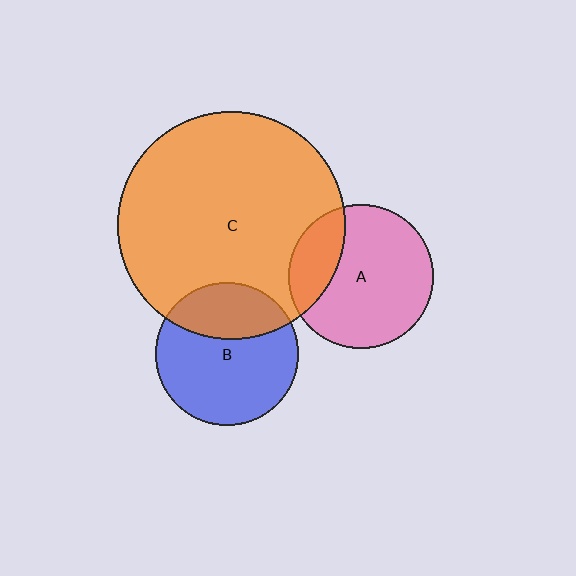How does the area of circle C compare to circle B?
Approximately 2.5 times.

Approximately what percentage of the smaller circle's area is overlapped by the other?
Approximately 25%.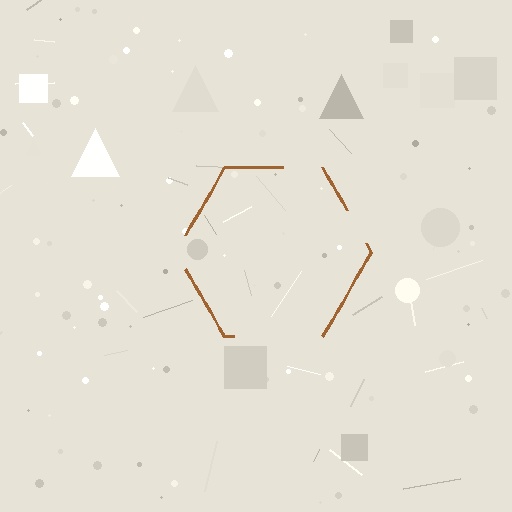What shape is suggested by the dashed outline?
The dashed outline suggests a hexagon.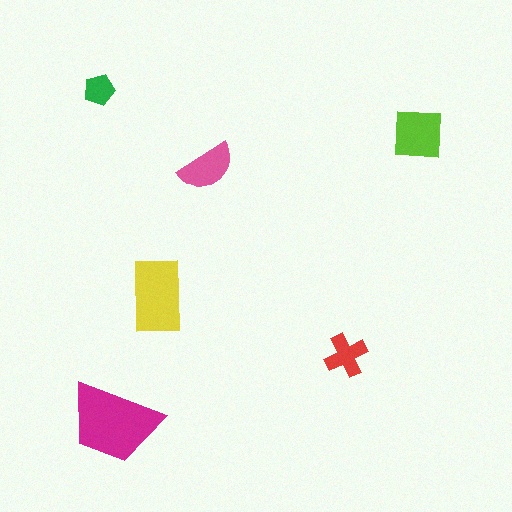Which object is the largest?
The magenta trapezoid.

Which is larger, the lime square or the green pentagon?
The lime square.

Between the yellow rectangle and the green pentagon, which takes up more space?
The yellow rectangle.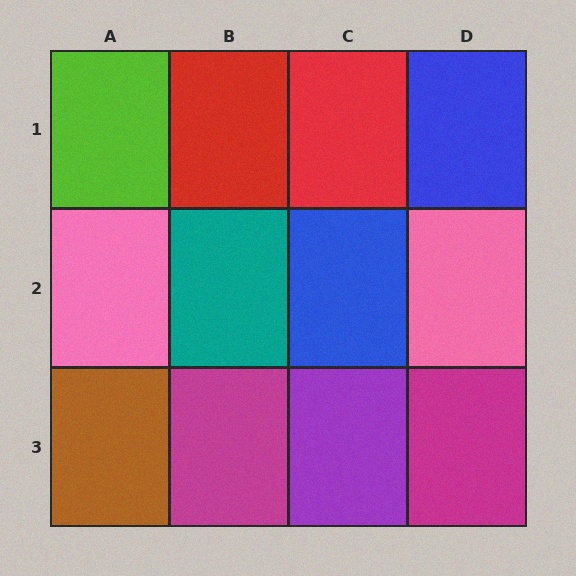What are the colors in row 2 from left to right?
Pink, teal, blue, pink.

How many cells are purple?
1 cell is purple.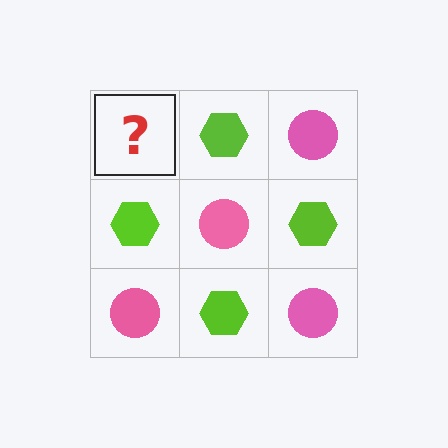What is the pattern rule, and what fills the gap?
The rule is that it alternates pink circle and lime hexagon in a checkerboard pattern. The gap should be filled with a pink circle.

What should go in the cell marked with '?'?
The missing cell should contain a pink circle.